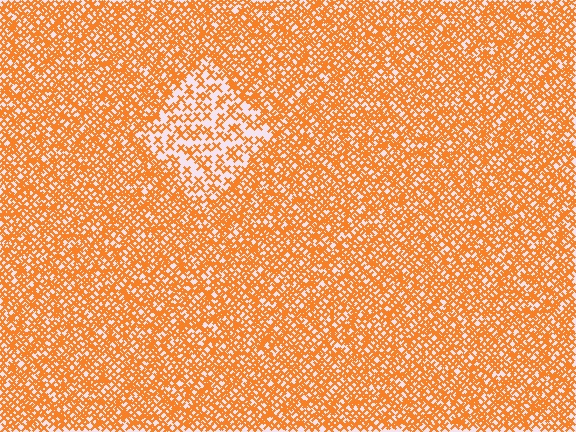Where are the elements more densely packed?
The elements are more densely packed outside the diamond boundary.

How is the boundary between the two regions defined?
The boundary is defined by a change in element density (approximately 2.2x ratio). All elements are the same color, size, and shape.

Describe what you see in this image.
The image contains small orange elements arranged at two different densities. A diamond-shaped region is visible where the elements are less densely packed than the surrounding area.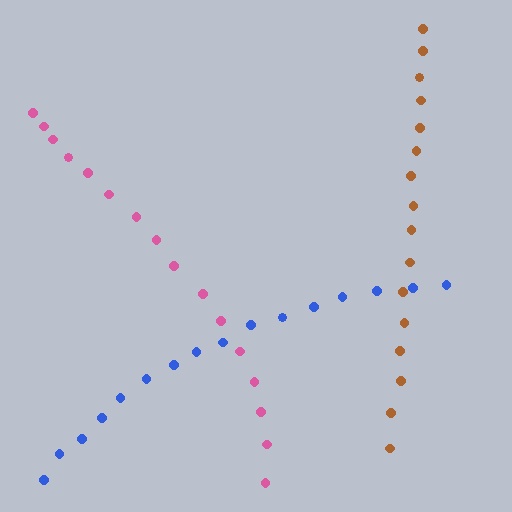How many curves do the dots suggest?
There are 3 distinct paths.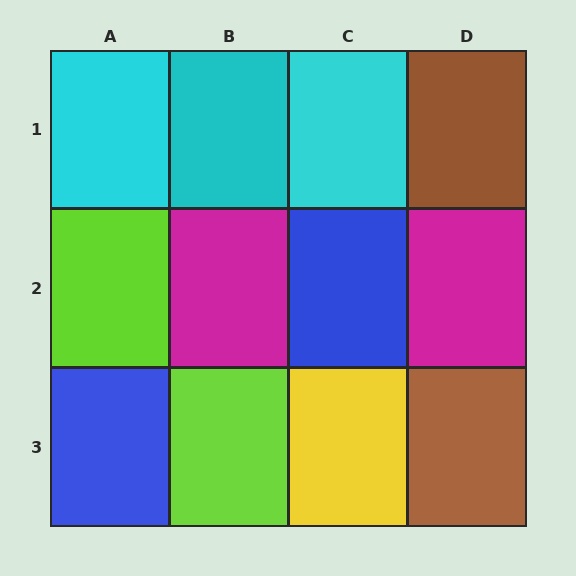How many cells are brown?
2 cells are brown.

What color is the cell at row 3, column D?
Brown.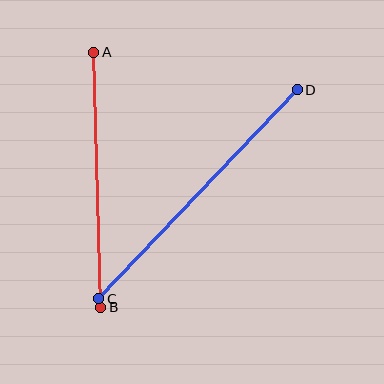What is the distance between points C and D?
The distance is approximately 288 pixels.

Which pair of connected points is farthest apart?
Points C and D are farthest apart.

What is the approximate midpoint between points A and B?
The midpoint is at approximately (97, 180) pixels.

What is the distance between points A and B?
The distance is approximately 255 pixels.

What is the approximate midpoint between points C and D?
The midpoint is at approximately (198, 194) pixels.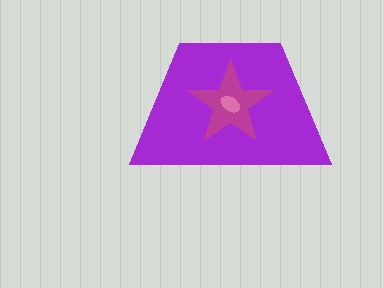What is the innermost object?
The pink ellipse.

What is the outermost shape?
The purple trapezoid.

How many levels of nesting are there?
3.